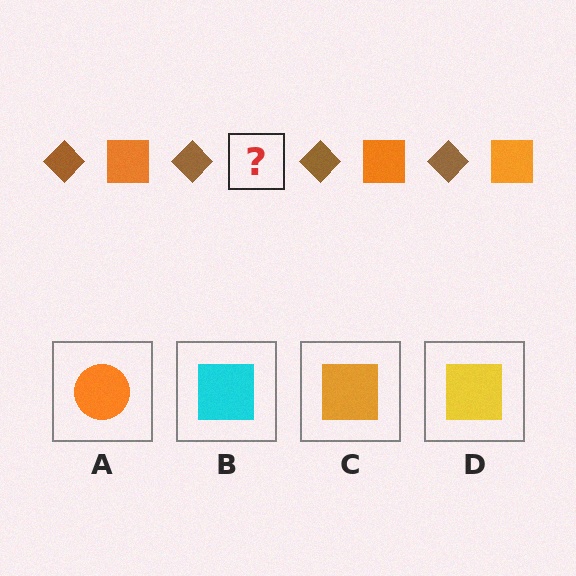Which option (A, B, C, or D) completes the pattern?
C.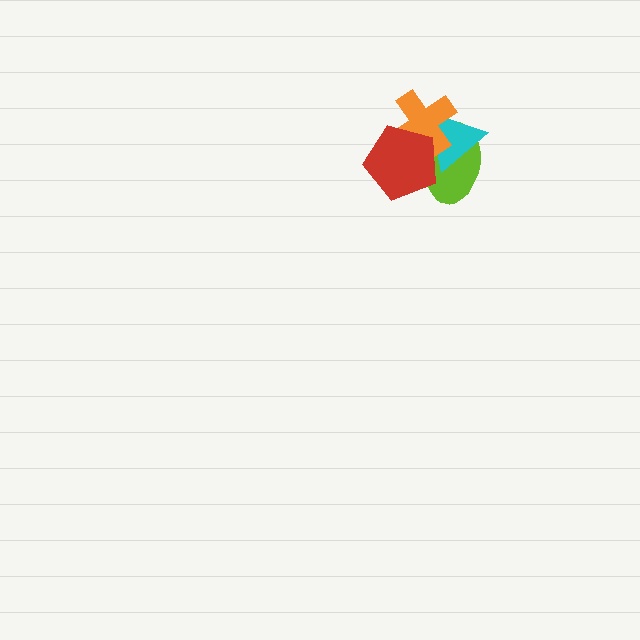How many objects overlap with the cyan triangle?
3 objects overlap with the cyan triangle.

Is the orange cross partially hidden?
Yes, it is partially covered by another shape.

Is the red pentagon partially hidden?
No, no other shape covers it.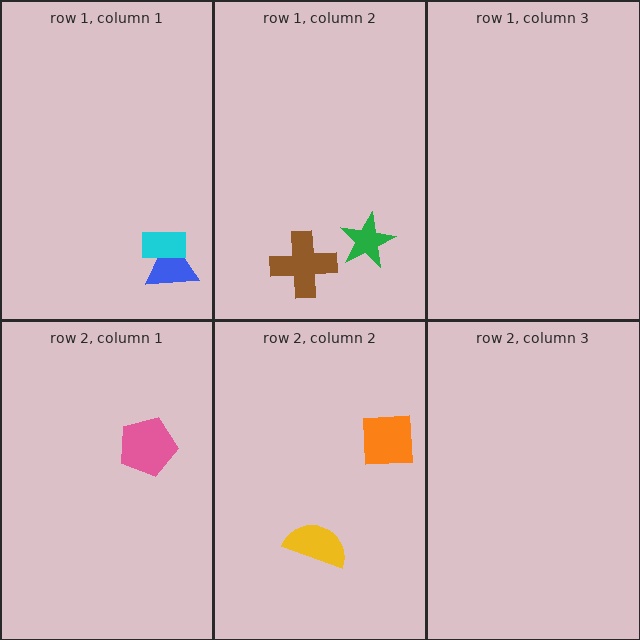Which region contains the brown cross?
The row 1, column 2 region.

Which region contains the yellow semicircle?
The row 2, column 2 region.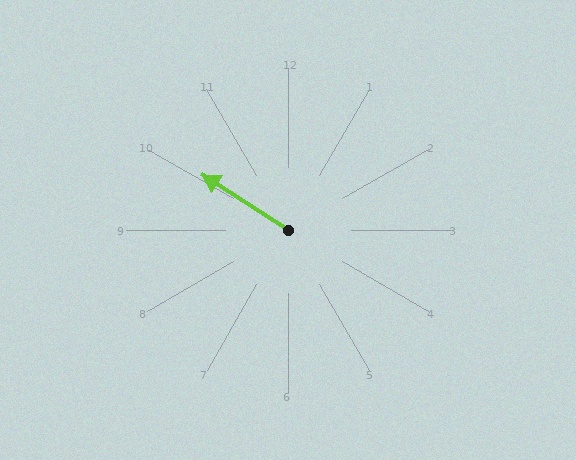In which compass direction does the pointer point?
Northwest.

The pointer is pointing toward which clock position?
Roughly 10 o'clock.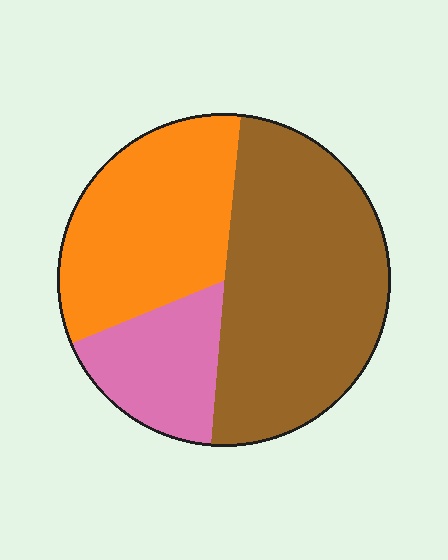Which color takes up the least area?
Pink, at roughly 15%.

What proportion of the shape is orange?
Orange takes up about one third (1/3) of the shape.